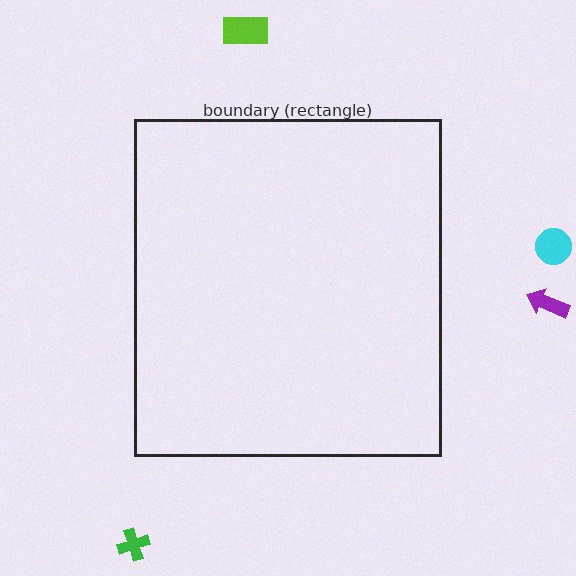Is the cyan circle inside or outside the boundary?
Outside.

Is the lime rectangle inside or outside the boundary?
Outside.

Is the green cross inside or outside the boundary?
Outside.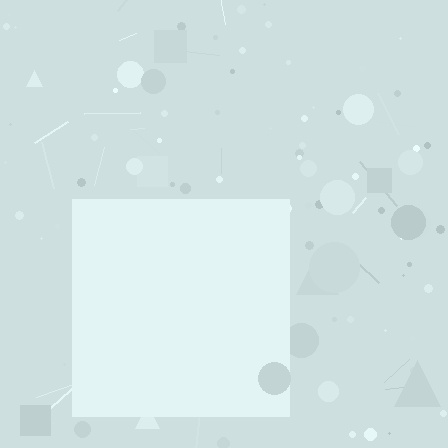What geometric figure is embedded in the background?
A square is embedded in the background.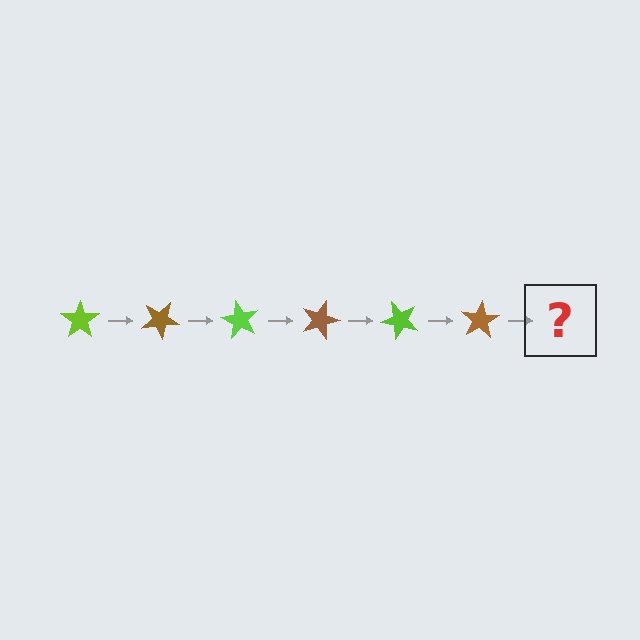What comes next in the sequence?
The next element should be a lime star, rotated 180 degrees from the start.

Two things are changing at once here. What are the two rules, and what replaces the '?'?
The two rules are that it rotates 30 degrees each step and the color cycles through lime and brown. The '?' should be a lime star, rotated 180 degrees from the start.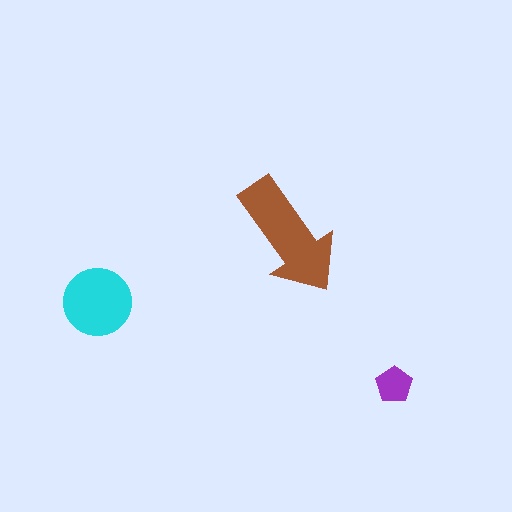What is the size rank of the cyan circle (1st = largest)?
2nd.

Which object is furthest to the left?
The cyan circle is leftmost.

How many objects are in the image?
There are 3 objects in the image.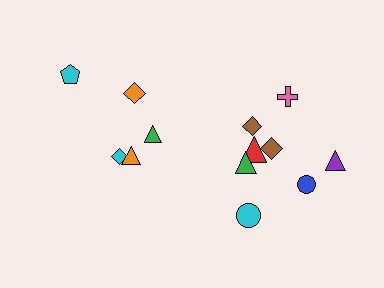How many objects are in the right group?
There are 8 objects.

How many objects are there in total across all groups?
There are 13 objects.